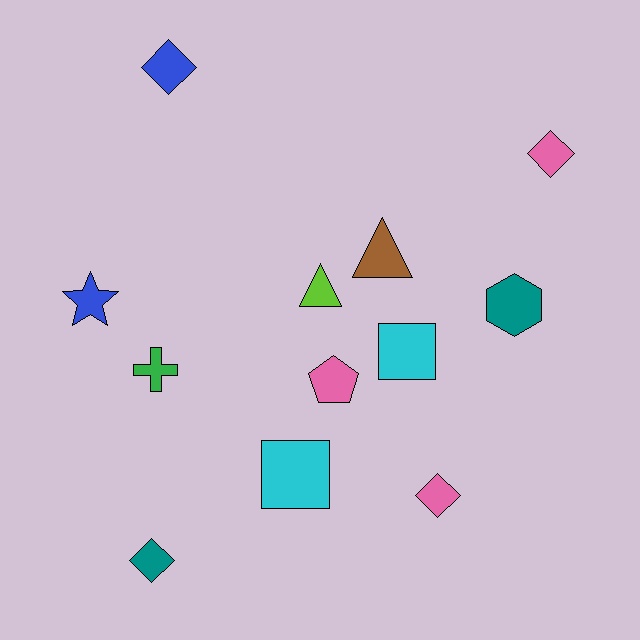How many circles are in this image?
There are no circles.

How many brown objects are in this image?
There is 1 brown object.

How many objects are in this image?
There are 12 objects.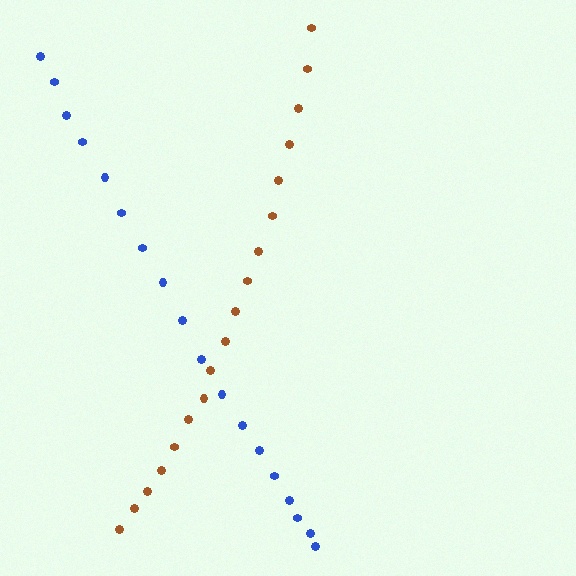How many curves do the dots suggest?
There are 2 distinct paths.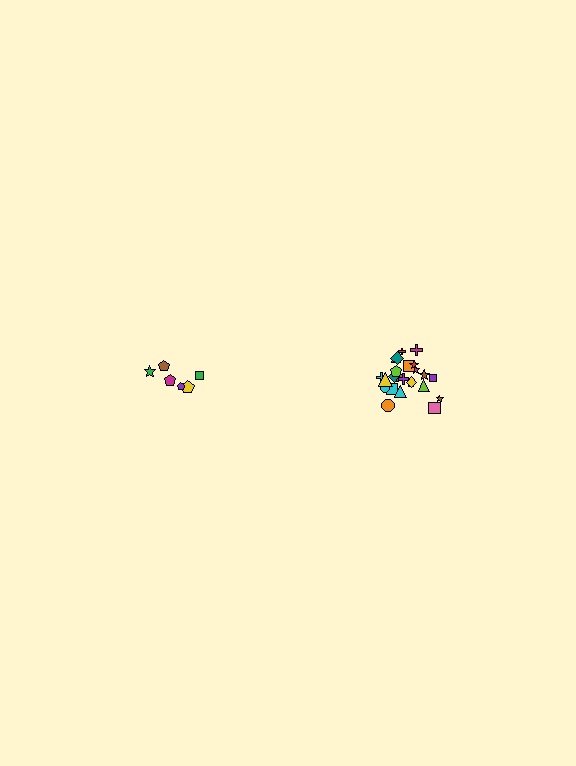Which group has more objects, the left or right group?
The right group.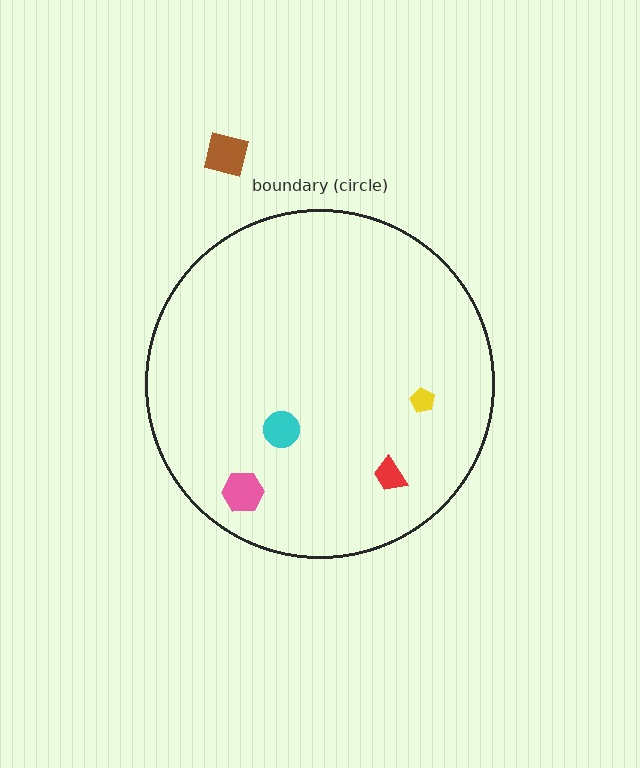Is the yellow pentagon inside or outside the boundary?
Inside.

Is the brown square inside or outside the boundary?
Outside.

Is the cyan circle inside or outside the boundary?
Inside.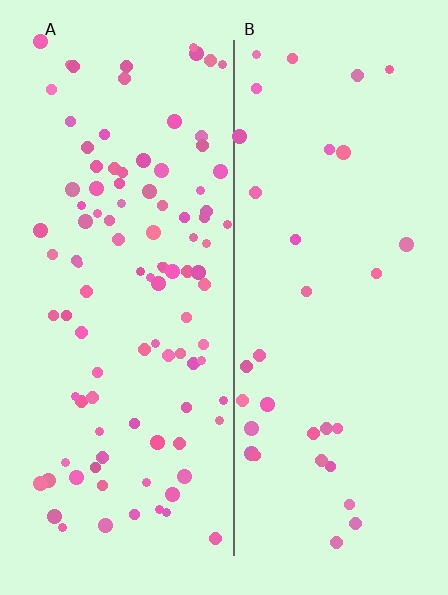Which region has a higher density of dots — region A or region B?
A (the left).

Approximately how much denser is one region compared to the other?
Approximately 3.0× — region A over region B.